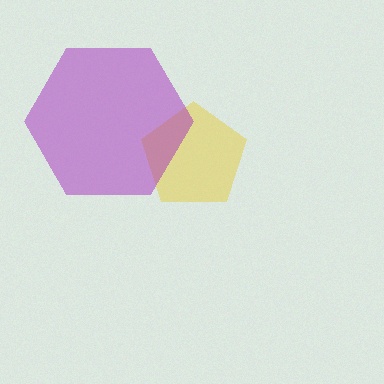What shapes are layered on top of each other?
The layered shapes are: a yellow pentagon, a purple hexagon.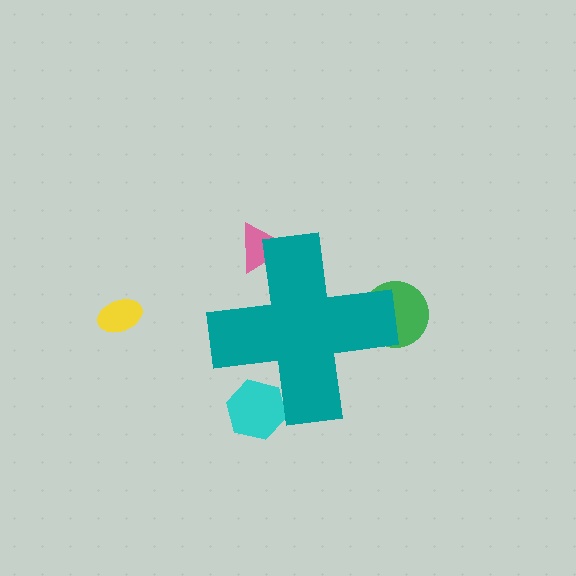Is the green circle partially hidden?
Yes, the green circle is partially hidden behind the teal cross.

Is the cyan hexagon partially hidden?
Yes, the cyan hexagon is partially hidden behind the teal cross.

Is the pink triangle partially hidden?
Yes, the pink triangle is partially hidden behind the teal cross.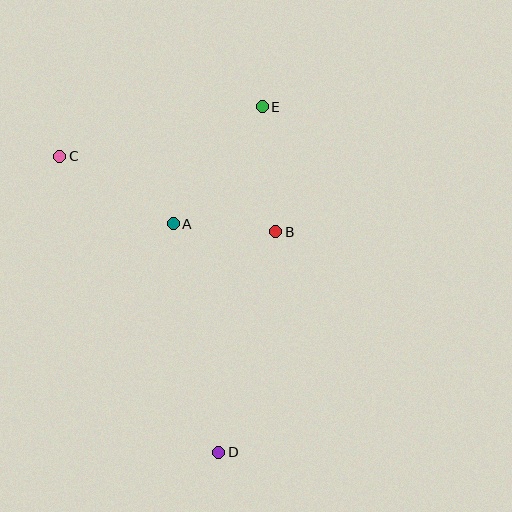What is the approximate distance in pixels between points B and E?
The distance between B and E is approximately 126 pixels.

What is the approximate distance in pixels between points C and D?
The distance between C and D is approximately 336 pixels.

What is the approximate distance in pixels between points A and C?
The distance between A and C is approximately 132 pixels.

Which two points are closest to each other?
Points A and B are closest to each other.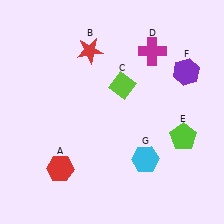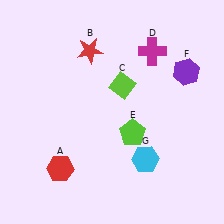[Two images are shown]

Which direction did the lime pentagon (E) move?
The lime pentagon (E) moved left.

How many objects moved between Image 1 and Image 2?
1 object moved between the two images.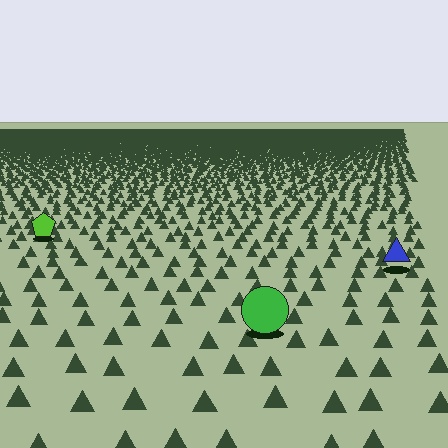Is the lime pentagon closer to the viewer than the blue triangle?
No. The blue triangle is closer — you can tell from the texture gradient: the ground texture is coarser near it.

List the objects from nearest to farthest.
From nearest to farthest: the green circle, the blue triangle, the lime pentagon.